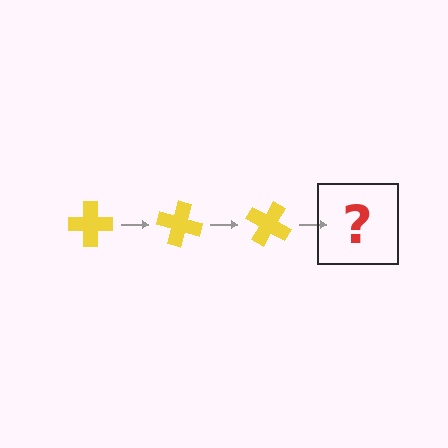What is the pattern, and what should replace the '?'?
The pattern is that the cross rotates 15 degrees each step. The '?' should be a yellow cross rotated 45 degrees.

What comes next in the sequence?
The next element should be a yellow cross rotated 45 degrees.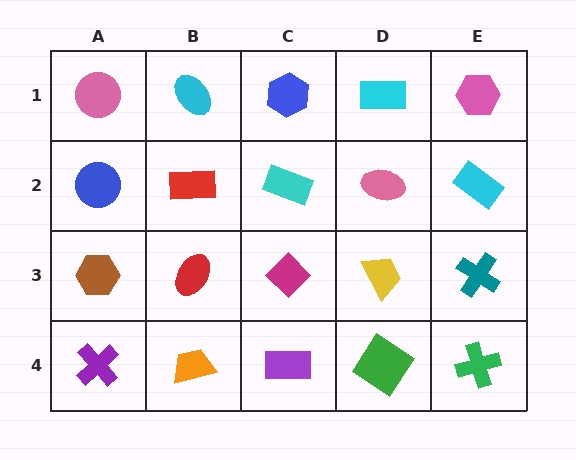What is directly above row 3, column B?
A red rectangle.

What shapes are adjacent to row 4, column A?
A brown hexagon (row 3, column A), an orange trapezoid (row 4, column B).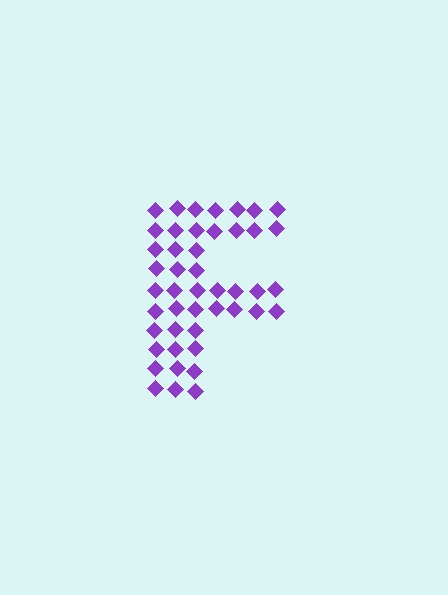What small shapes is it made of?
It is made of small diamonds.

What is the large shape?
The large shape is the letter F.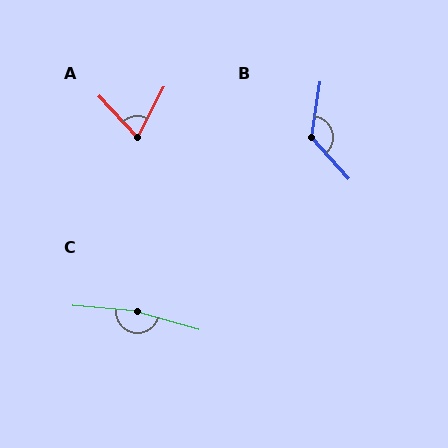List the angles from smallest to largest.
A (71°), B (128°), C (169°).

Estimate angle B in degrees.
Approximately 128 degrees.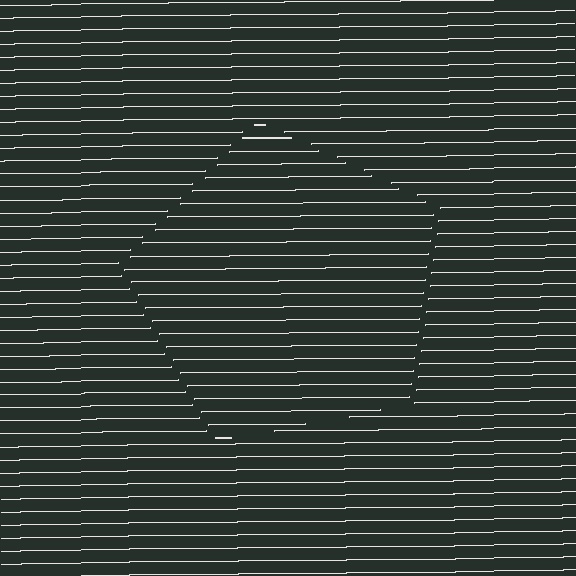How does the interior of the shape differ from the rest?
The interior of the shape contains the same grating, shifted by half a period — the contour is defined by the phase discontinuity where line-ends from the inner and outer gratings abut.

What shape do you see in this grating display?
An illusory pentagon. The interior of the shape contains the same grating, shifted by half a period — the contour is defined by the phase discontinuity where line-ends from the inner and outer gratings abut.